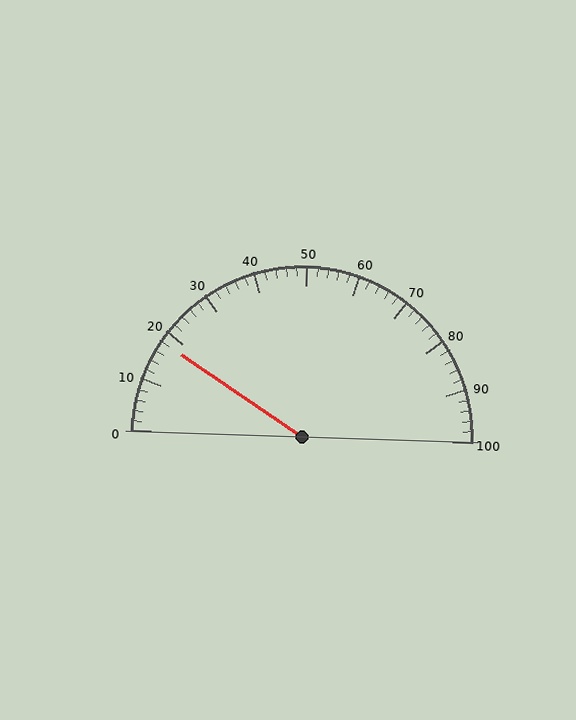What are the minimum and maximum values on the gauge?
The gauge ranges from 0 to 100.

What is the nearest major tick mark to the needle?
The nearest major tick mark is 20.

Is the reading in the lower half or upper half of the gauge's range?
The reading is in the lower half of the range (0 to 100).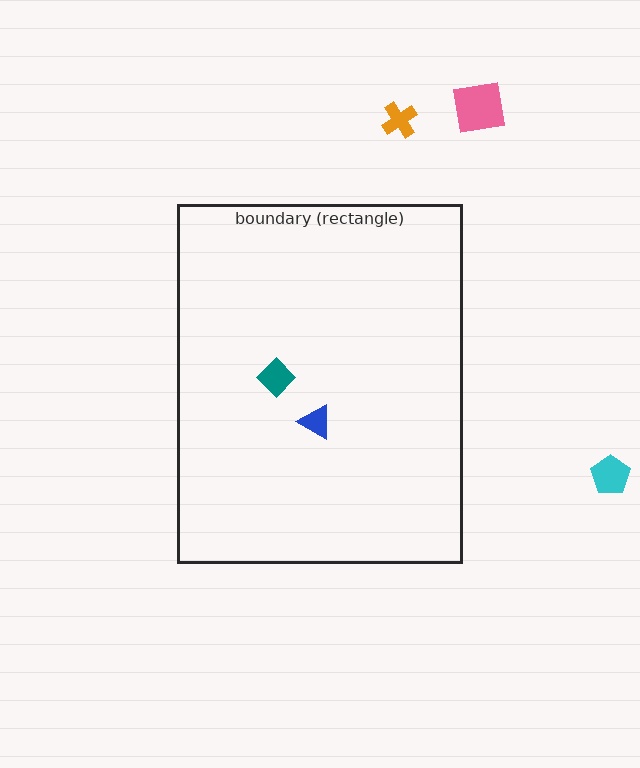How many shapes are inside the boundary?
2 inside, 3 outside.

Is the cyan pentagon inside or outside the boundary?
Outside.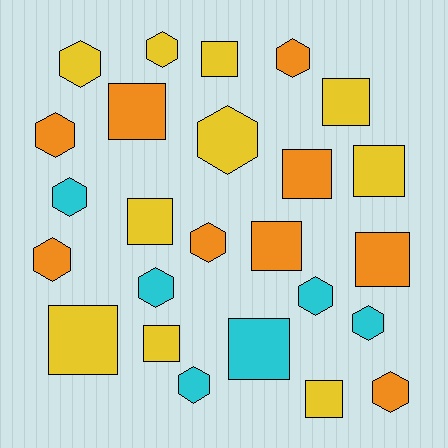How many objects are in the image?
There are 25 objects.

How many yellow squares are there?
There are 7 yellow squares.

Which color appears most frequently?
Yellow, with 10 objects.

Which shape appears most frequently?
Hexagon, with 13 objects.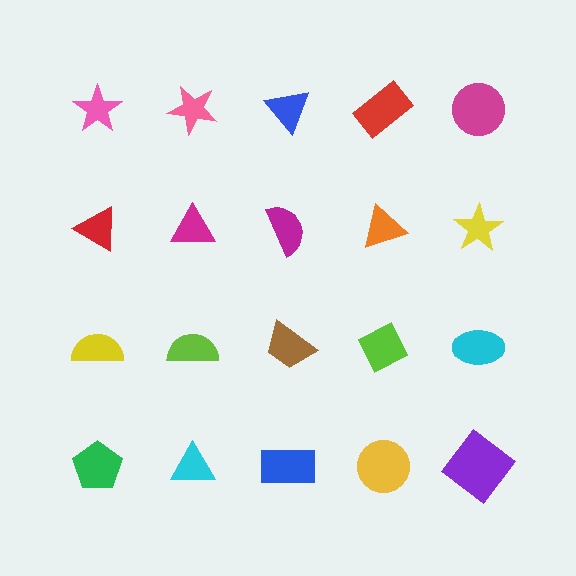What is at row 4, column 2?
A cyan triangle.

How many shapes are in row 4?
5 shapes.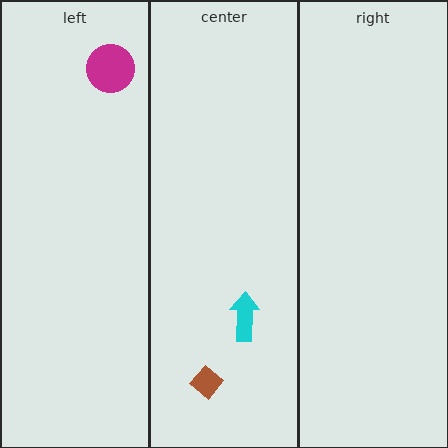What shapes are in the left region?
The magenta circle.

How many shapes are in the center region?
2.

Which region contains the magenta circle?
The left region.